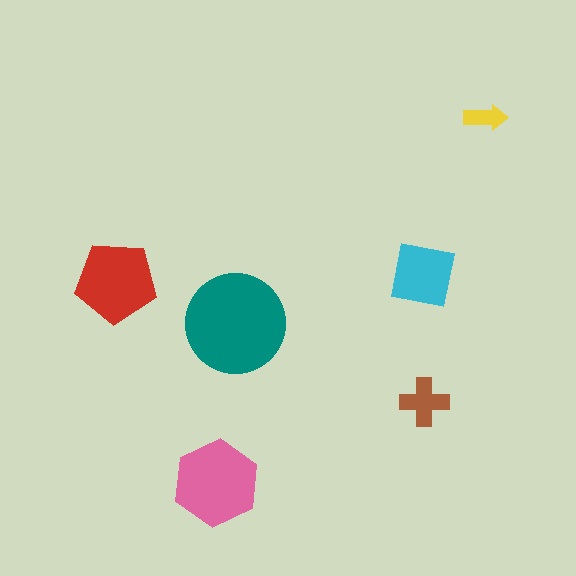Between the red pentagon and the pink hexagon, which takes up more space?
The pink hexagon.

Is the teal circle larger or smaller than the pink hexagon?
Larger.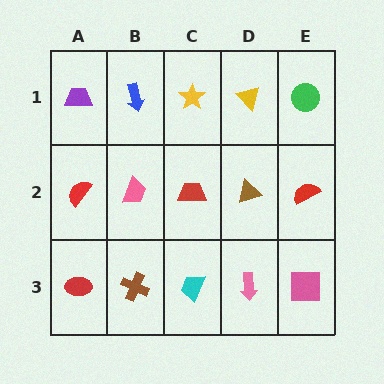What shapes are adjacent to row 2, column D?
A yellow triangle (row 1, column D), a pink arrow (row 3, column D), a red trapezoid (row 2, column C), a red semicircle (row 2, column E).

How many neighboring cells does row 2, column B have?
4.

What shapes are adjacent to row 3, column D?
A brown triangle (row 2, column D), a cyan trapezoid (row 3, column C), a pink square (row 3, column E).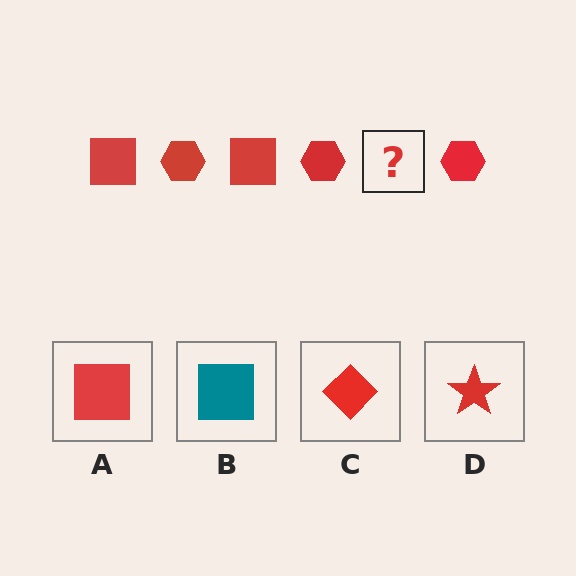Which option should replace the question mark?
Option A.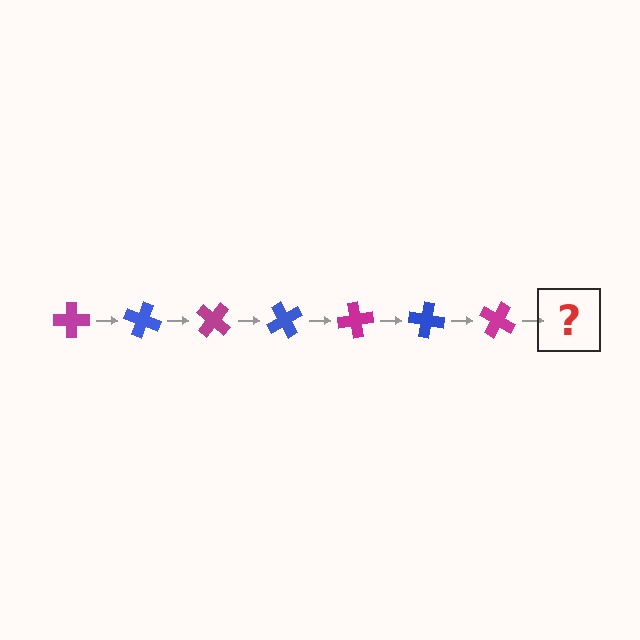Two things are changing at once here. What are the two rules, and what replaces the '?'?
The two rules are that it rotates 20 degrees each step and the color cycles through magenta and blue. The '?' should be a blue cross, rotated 140 degrees from the start.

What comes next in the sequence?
The next element should be a blue cross, rotated 140 degrees from the start.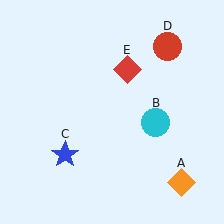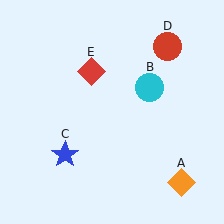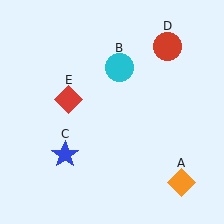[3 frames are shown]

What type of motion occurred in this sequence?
The cyan circle (object B), red diamond (object E) rotated counterclockwise around the center of the scene.